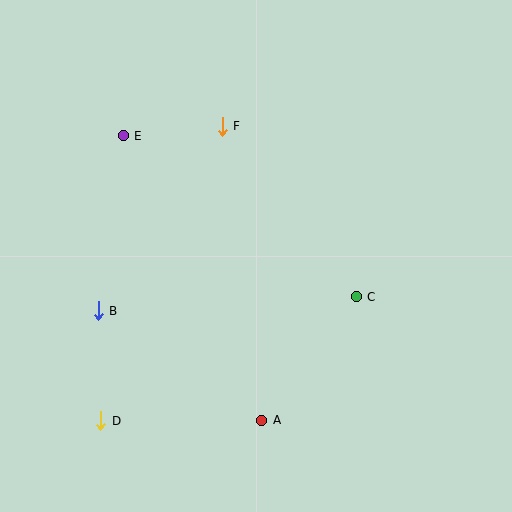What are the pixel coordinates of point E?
Point E is at (123, 136).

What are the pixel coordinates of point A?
Point A is at (262, 420).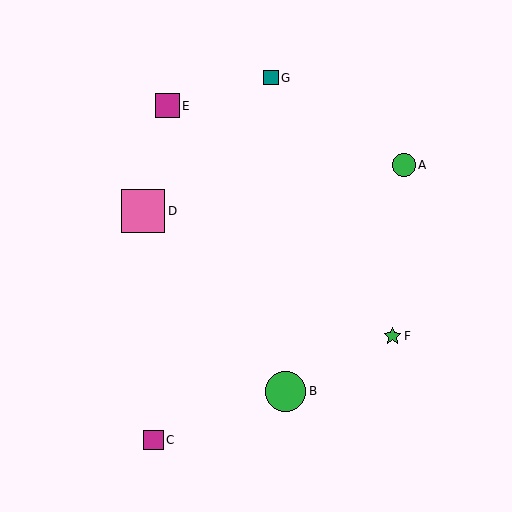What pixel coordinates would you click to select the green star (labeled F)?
Click at (392, 336) to select the green star F.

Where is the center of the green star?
The center of the green star is at (392, 336).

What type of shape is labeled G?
Shape G is a teal square.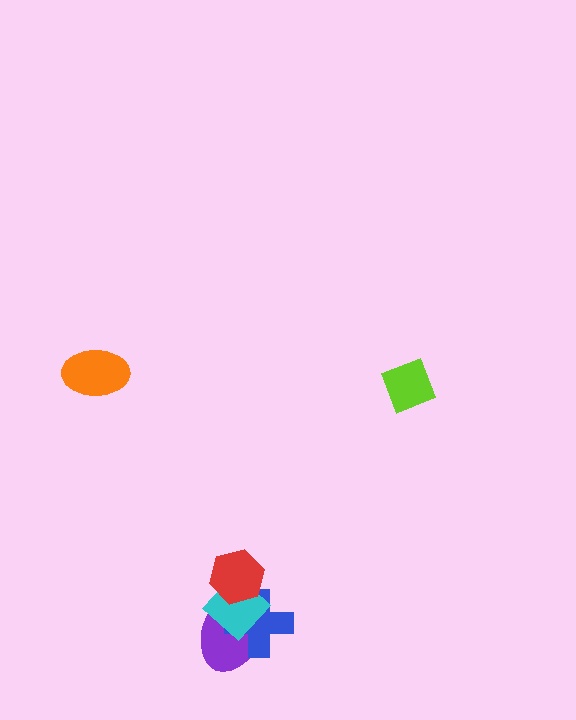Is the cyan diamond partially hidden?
Yes, it is partially covered by another shape.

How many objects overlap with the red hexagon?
3 objects overlap with the red hexagon.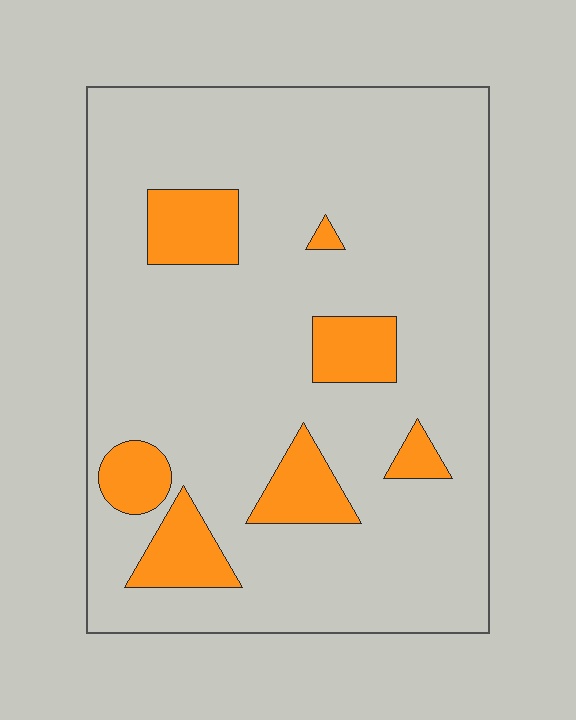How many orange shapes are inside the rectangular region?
7.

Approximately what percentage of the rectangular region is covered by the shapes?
Approximately 15%.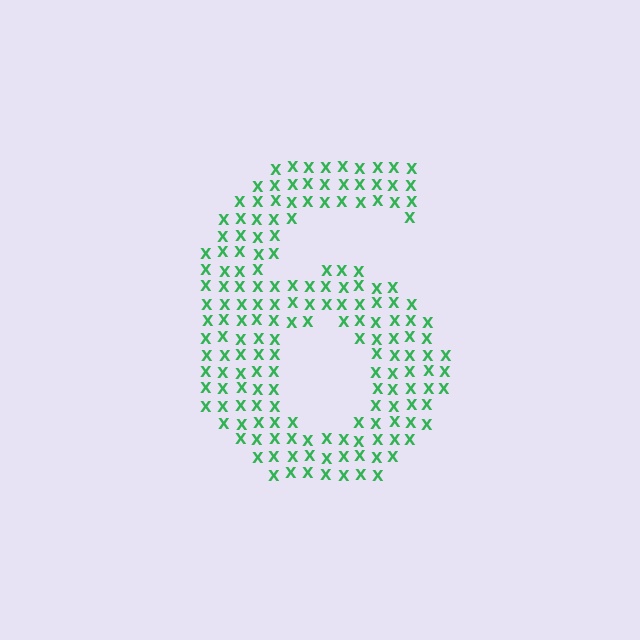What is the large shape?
The large shape is the digit 6.